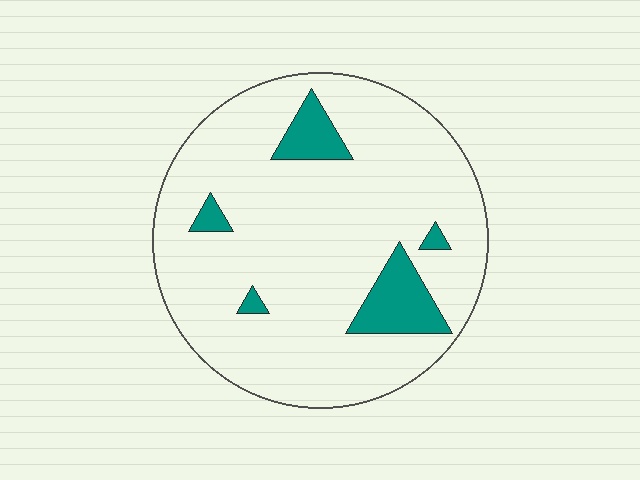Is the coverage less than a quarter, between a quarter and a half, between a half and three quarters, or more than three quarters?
Less than a quarter.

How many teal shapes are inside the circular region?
5.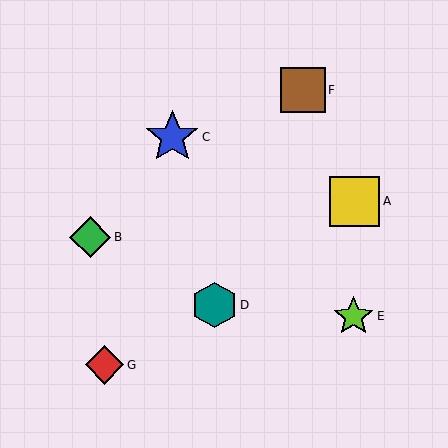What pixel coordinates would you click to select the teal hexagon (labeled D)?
Click at (215, 305) to select the teal hexagon D.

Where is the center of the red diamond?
The center of the red diamond is at (105, 365).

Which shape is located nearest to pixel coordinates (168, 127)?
The blue star (labeled C) at (172, 137) is nearest to that location.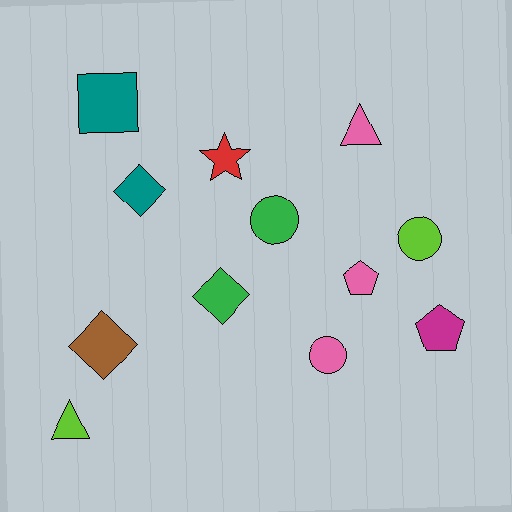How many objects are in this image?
There are 12 objects.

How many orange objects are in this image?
There are no orange objects.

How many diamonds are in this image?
There are 3 diamonds.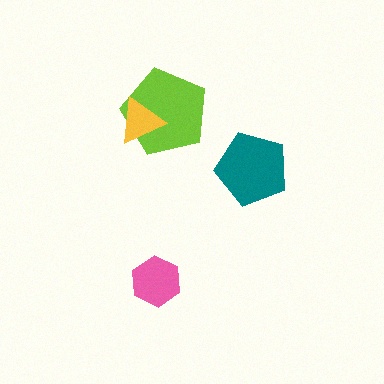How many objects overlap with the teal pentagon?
0 objects overlap with the teal pentagon.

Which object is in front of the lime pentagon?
The yellow triangle is in front of the lime pentagon.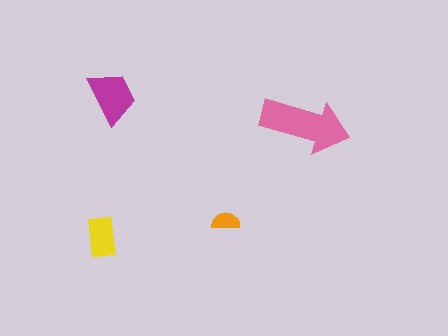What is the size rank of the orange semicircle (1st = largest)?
4th.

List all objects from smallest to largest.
The orange semicircle, the yellow rectangle, the magenta trapezoid, the pink arrow.